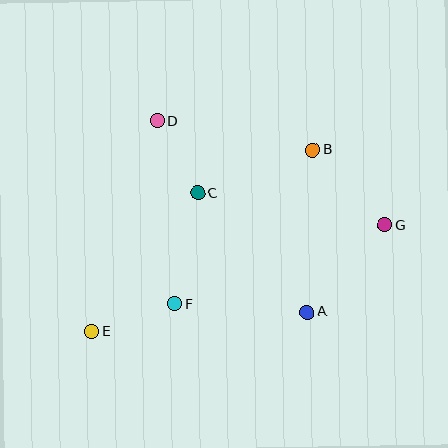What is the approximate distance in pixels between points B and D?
The distance between B and D is approximately 158 pixels.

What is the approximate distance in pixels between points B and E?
The distance between B and E is approximately 286 pixels.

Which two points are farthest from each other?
Points E and G are farthest from each other.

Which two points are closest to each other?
Points C and D are closest to each other.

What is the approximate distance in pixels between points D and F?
The distance between D and F is approximately 184 pixels.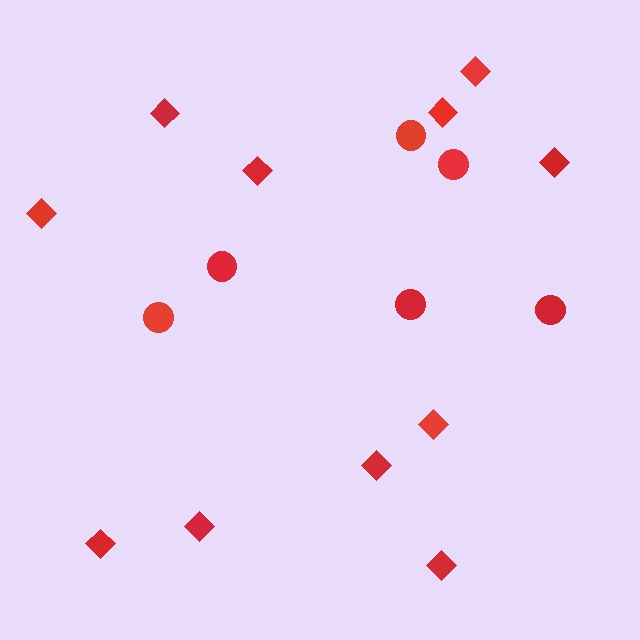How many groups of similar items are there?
There are 2 groups: one group of circles (6) and one group of diamonds (11).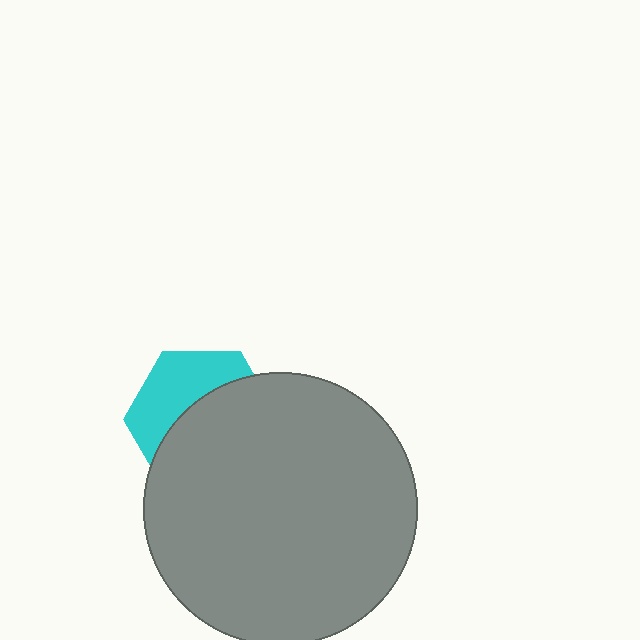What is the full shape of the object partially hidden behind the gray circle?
The partially hidden object is a cyan hexagon.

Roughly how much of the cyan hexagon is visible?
A small part of it is visible (roughly 40%).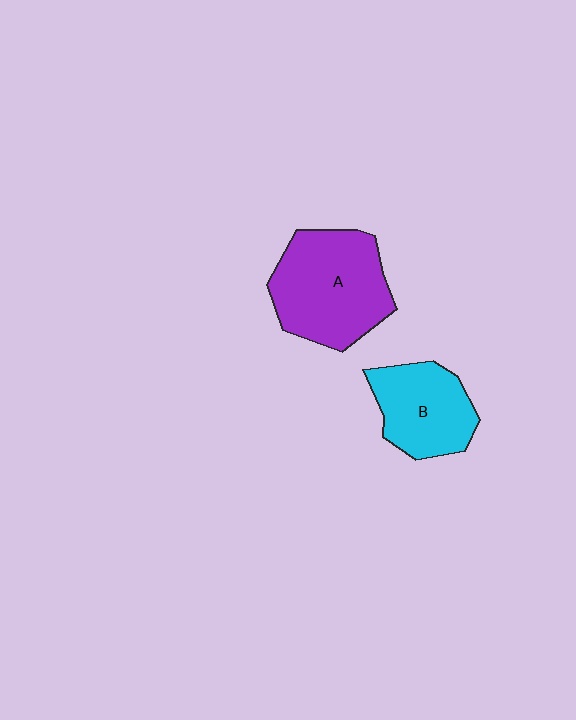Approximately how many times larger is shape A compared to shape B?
Approximately 1.4 times.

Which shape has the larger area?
Shape A (purple).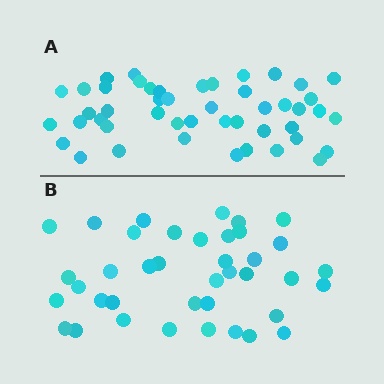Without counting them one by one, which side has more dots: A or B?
Region A (the top region) has more dots.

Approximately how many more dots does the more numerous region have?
Region A has roughly 8 or so more dots than region B.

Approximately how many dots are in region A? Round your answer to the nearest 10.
About 50 dots. (The exact count is 47, which rounds to 50.)